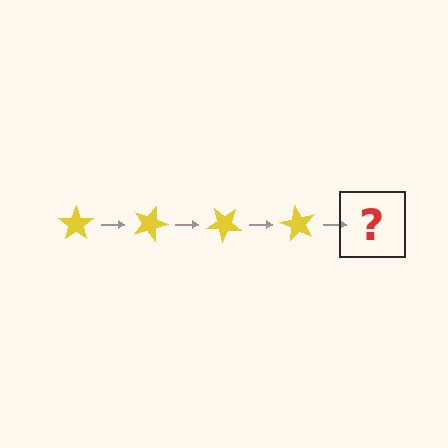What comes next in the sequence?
The next element should be a yellow star rotated 80 degrees.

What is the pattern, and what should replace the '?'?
The pattern is that the star rotates 20 degrees each step. The '?' should be a yellow star rotated 80 degrees.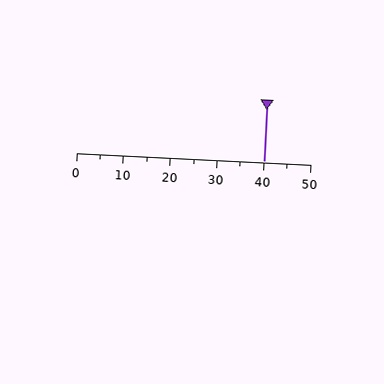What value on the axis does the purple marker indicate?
The marker indicates approximately 40.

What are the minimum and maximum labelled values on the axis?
The axis runs from 0 to 50.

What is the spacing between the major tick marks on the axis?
The major ticks are spaced 10 apart.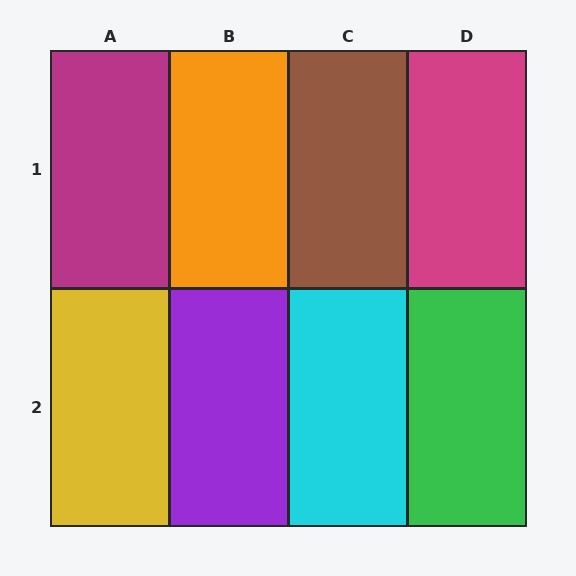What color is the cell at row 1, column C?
Brown.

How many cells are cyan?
1 cell is cyan.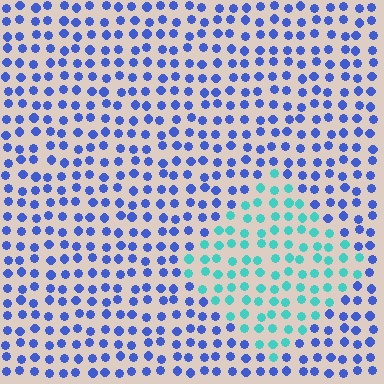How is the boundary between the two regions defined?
The boundary is defined purely by a slight shift in hue (about 55 degrees). Spacing, size, and orientation are identical on both sides.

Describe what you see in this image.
The image is filled with small blue elements in a uniform arrangement. A diamond-shaped region is visible where the elements are tinted to a slightly different hue, forming a subtle color boundary.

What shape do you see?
I see a diamond.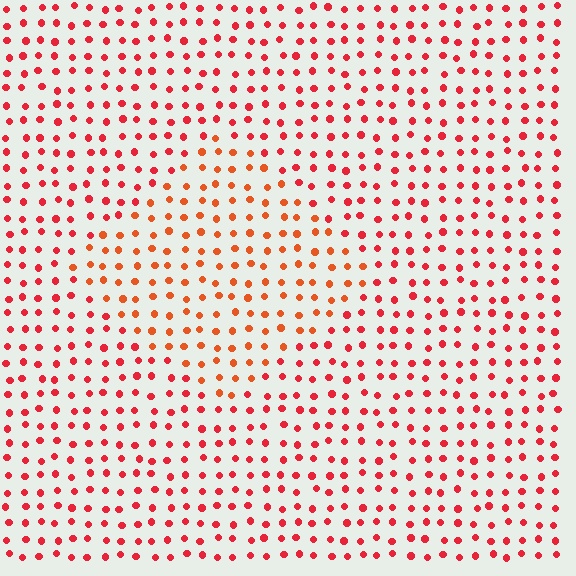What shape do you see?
I see a diamond.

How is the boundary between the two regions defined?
The boundary is defined purely by a slight shift in hue (about 23 degrees). Spacing, size, and orientation are identical on both sides.